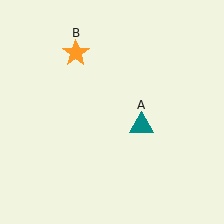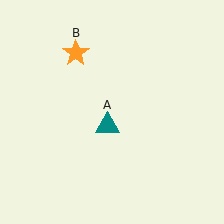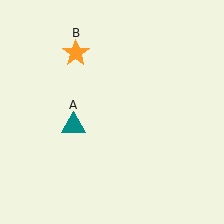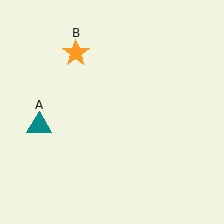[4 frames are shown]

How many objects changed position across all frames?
1 object changed position: teal triangle (object A).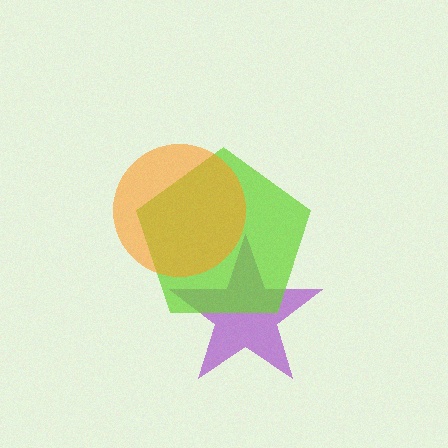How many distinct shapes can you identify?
There are 3 distinct shapes: a purple star, a lime pentagon, an orange circle.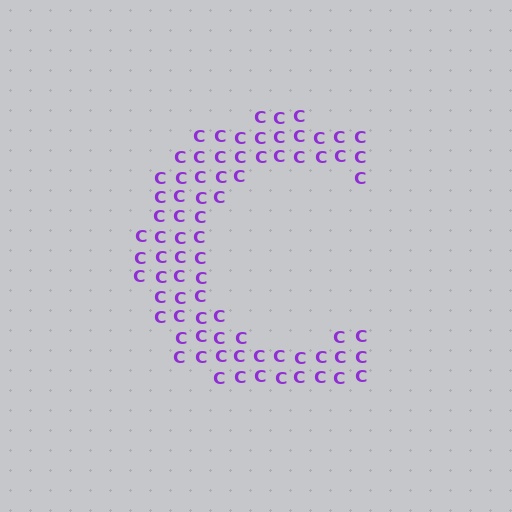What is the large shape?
The large shape is the letter C.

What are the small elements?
The small elements are letter C's.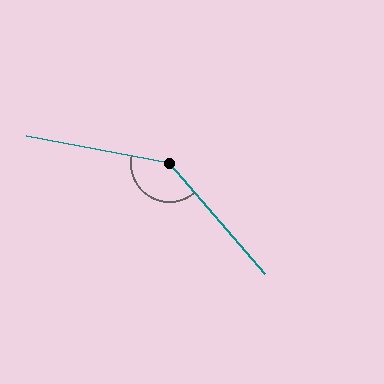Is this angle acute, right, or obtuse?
It is obtuse.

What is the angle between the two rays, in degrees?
Approximately 142 degrees.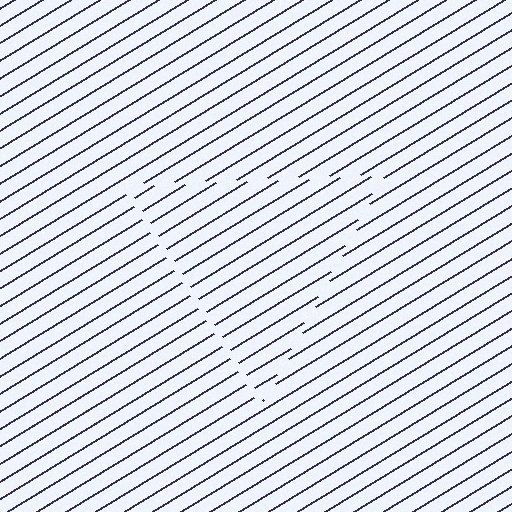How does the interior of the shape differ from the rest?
The interior of the shape contains the same grating, shifted by half a period — the contour is defined by the phase discontinuity where line-ends from the inner and outer gratings abut.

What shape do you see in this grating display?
An illusory triangle. The interior of the shape contains the same grating, shifted by half a period — the contour is defined by the phase discontinuity where line-ends from the inner and outer gratings abut.